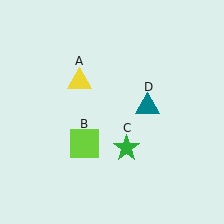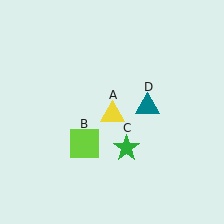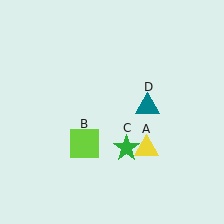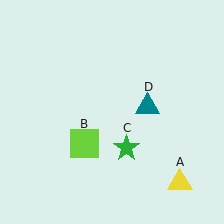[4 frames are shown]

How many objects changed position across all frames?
1 object changed position: yellow triangle (object A).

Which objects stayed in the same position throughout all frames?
Lime square (object B) and green star (object C) and teal triangle (object D) remained stationary.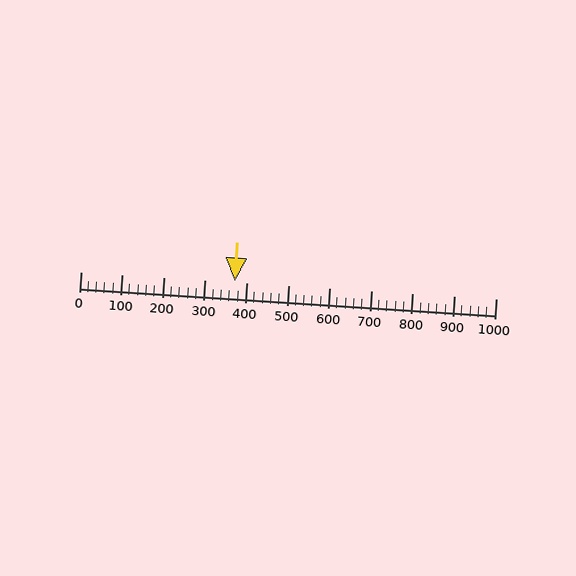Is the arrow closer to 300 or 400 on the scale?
The arrow is closer to 400.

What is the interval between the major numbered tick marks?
The major tick marks are spaced 100 units apart.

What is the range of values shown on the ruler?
The ruler shows values from 0 to 1000.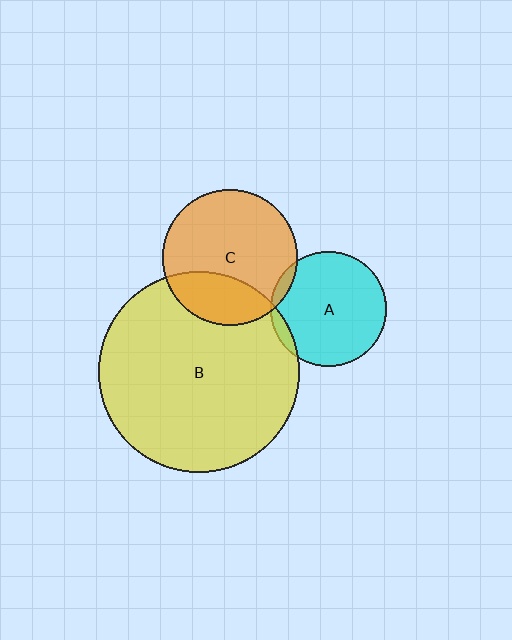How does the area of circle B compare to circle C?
Approximately 2.2 times.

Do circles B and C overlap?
Yes.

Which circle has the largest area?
Circle B (yellow).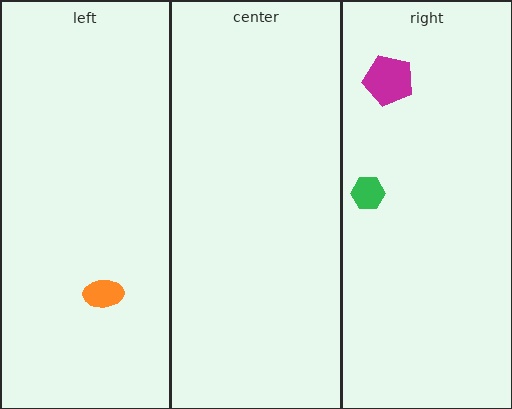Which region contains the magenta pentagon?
The right region.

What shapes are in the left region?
The orange ellipse.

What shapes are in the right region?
The magenta pentagon, the green hexagon.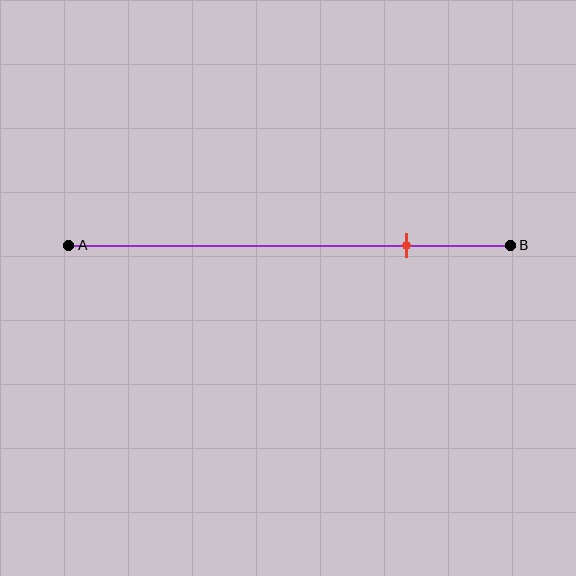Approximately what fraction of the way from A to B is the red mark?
The red mark is approximately 75% of the way from A to B.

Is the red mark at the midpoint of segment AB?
No, the mark is at about 75% from A, not at the 50% midpoint.